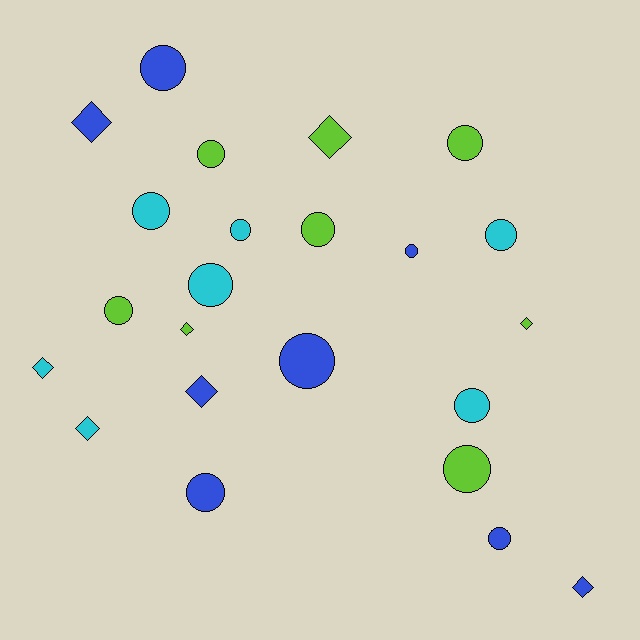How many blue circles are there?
There are 5 blue circles.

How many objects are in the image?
There are 23 objects.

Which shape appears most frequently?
Circle, with 15 objects.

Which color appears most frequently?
Lime, with 8 objects.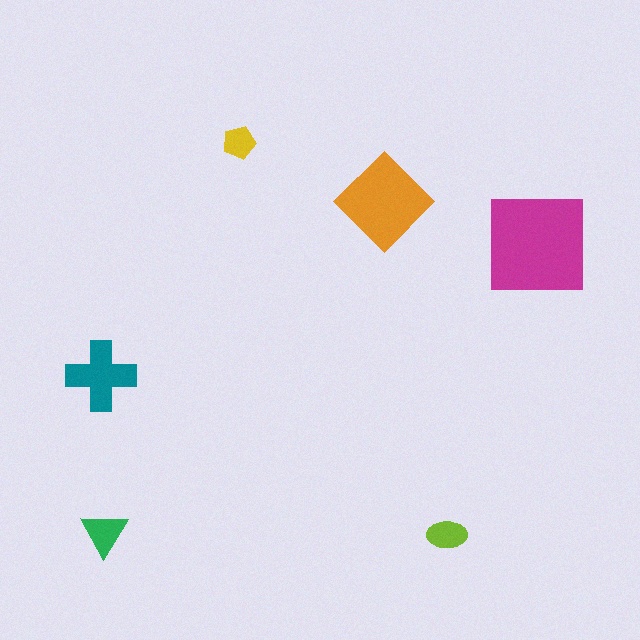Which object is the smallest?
The yellow pentagon.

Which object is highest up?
The yellow pentagon is topmost.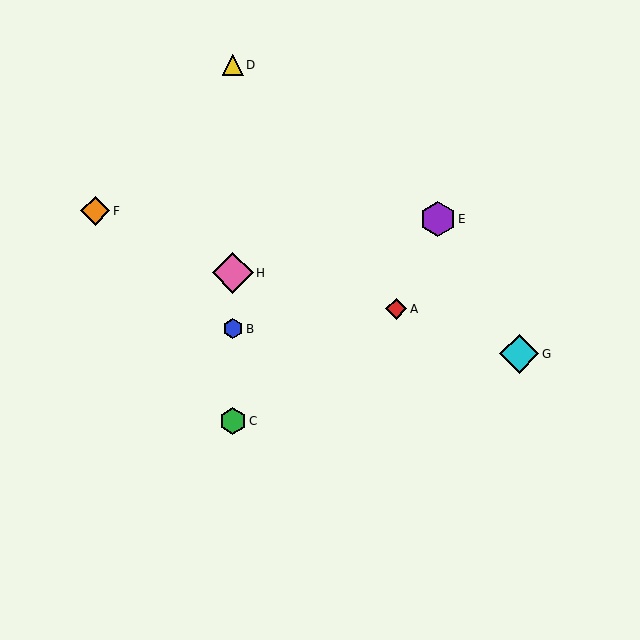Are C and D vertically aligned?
Yes, both are at x≈233.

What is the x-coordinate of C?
Object C is at x≈233.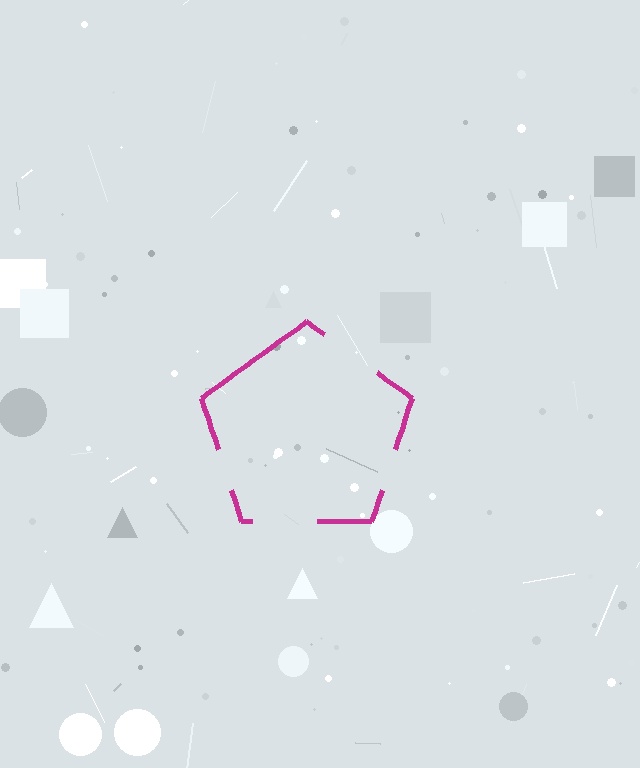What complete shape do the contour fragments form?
The contour fragments form a pentagon.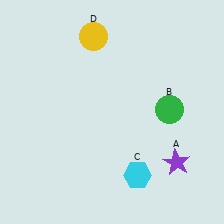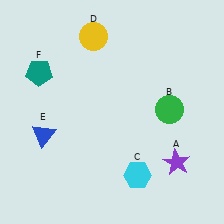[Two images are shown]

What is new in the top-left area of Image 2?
A teal pentagon (F) was added in the top-left area of Image 2.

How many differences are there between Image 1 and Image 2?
There are 2 differences between the two images.